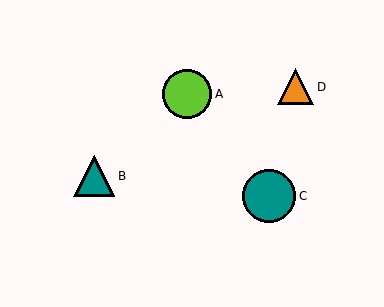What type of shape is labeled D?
Shape D is an orange triangle.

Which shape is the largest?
The teal circle (labeled C) is the largest.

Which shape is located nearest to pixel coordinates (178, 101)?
The lime circle (labeled A) at (187, 94) is nearest to that location.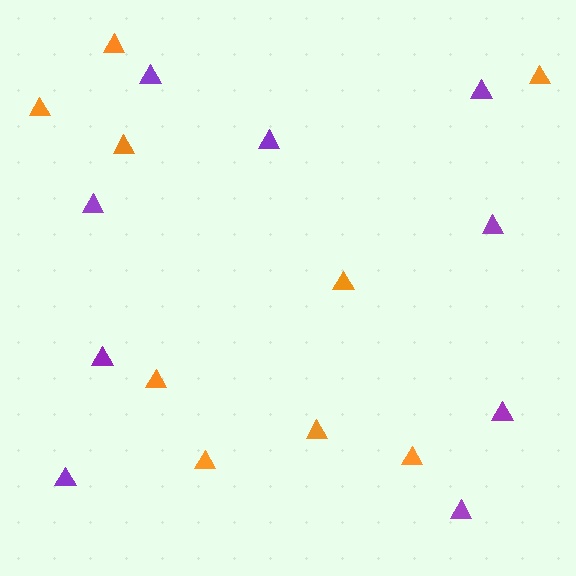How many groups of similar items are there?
There are 2 groups: one group of purple triangles (9) and one group of orange triangles (9).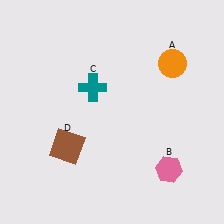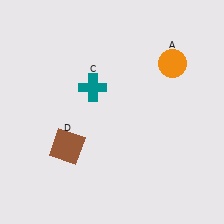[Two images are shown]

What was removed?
The pink hexagon (B) was removed in Image 2.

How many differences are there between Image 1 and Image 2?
There is 1 difference between the two images.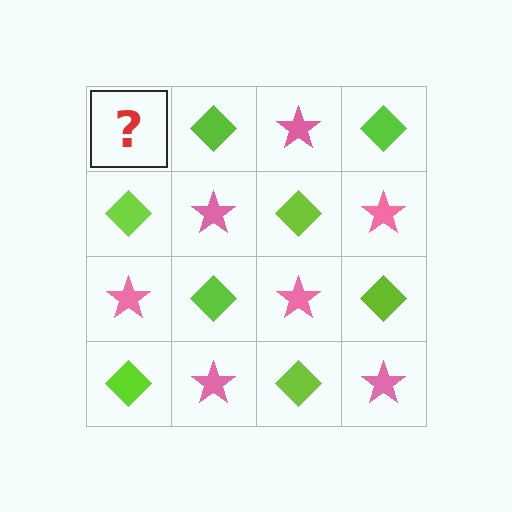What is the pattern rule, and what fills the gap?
The rule is that it alternates pink star and lime diamond in a checkerboard pattern. The gap should be filled with a pink star.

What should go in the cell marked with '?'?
The missing cell should contain a pink star.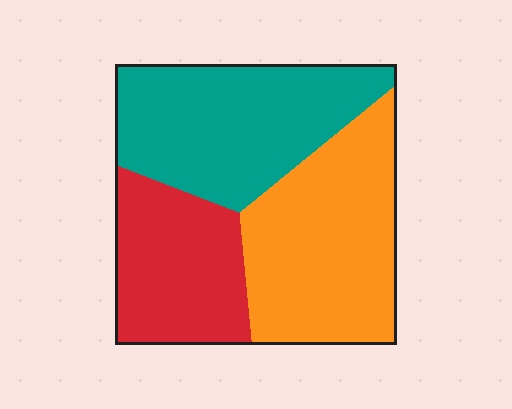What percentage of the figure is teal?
Teal takes up about three eighths (3/8) of the figure.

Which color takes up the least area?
Red, at roughly 25%.